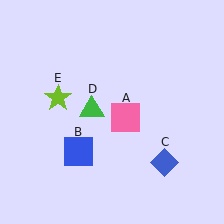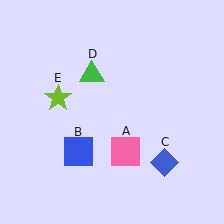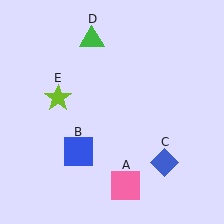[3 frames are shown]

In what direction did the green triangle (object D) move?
The green triangle (object D) moved up.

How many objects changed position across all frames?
2 objects changed position: pink square (object A), green triangle (object D).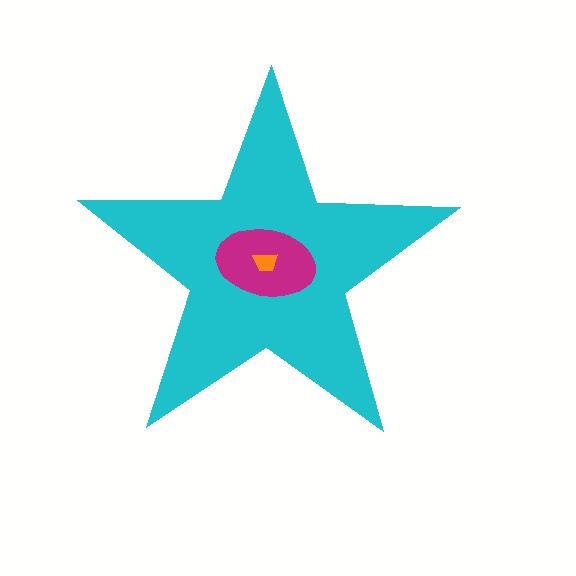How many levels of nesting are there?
3.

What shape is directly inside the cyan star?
The magenta ellipse.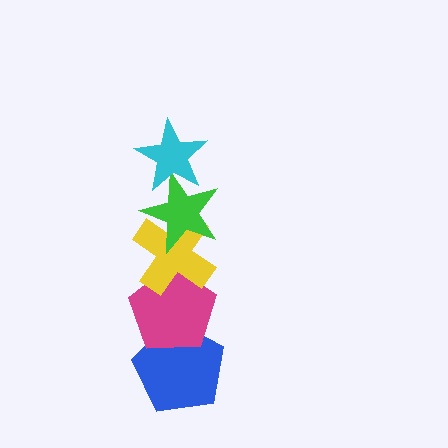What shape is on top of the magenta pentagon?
The yellow cross is on top of the magenta pentagon.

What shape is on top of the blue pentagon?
The magenta pentagon is on top of the blue pentagon.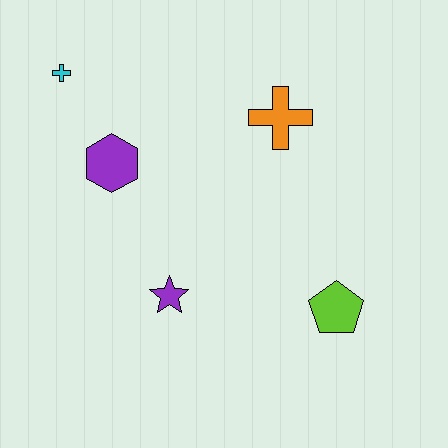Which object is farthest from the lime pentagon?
The cyan cross is farthest from the lime pentagon.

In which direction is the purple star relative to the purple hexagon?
The purple star is below the purple hexagon.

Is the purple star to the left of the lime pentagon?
Yes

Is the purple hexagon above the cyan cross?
No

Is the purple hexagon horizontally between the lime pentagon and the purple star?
No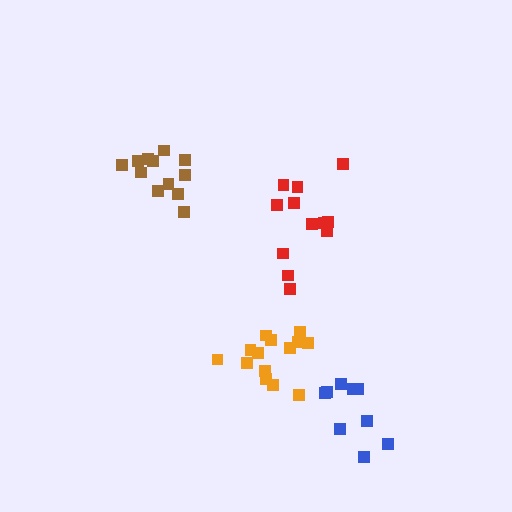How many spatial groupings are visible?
There are 4 spatial groupings.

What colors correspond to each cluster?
The clusters are colored: brown, blue, red, orange.